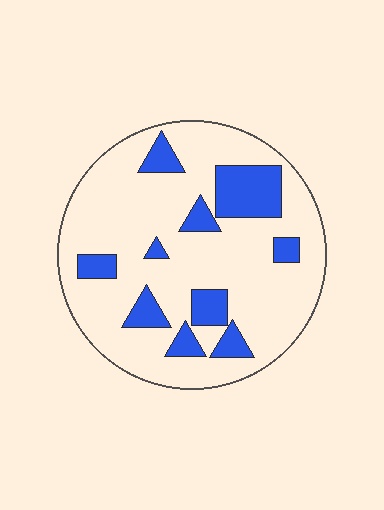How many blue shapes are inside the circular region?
10.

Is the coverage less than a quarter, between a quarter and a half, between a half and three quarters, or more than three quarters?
Less than a quarter.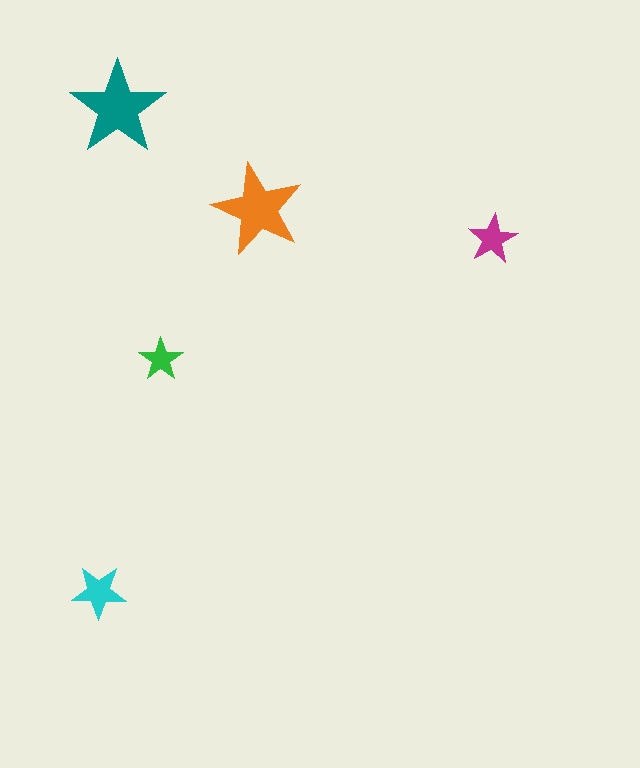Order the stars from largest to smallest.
the teal one, the orange one, the cyan one, the magenta one, the green one.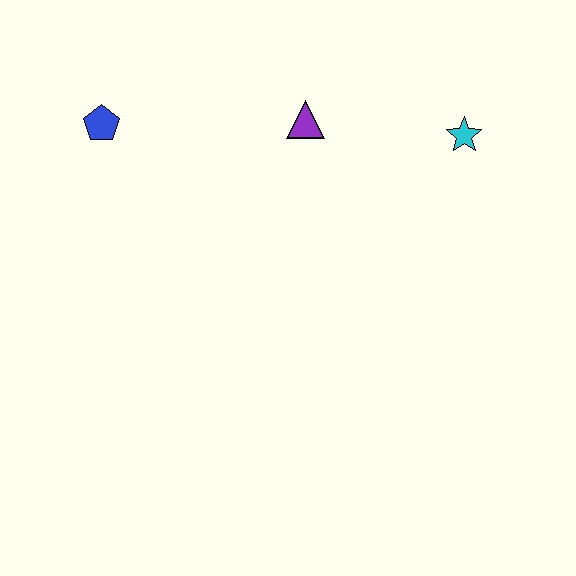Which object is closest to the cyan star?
The purple triangle is closest to the cyan star.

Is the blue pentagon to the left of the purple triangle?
Yes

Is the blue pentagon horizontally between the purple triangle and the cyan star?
No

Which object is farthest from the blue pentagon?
The cyan star is farthest from the blue pentagon.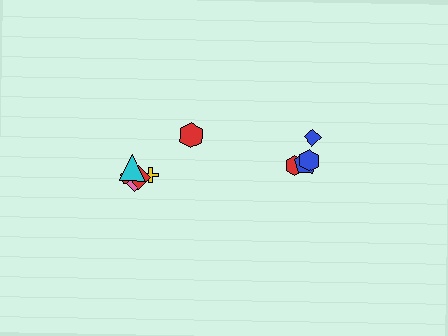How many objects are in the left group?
There are 6 objects.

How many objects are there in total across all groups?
There are 10 objects.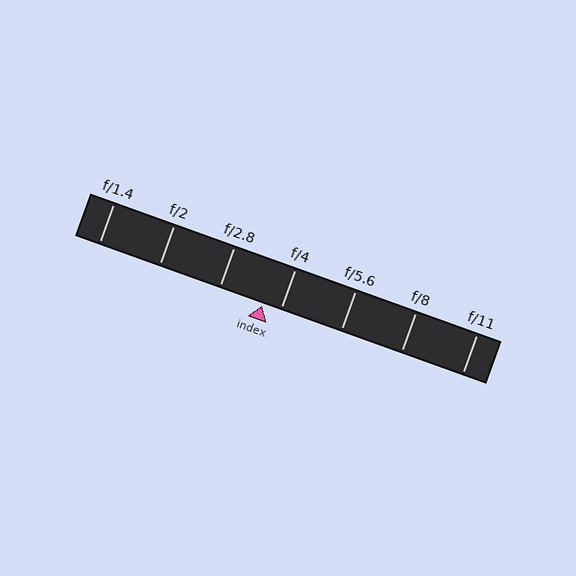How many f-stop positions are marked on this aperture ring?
There are 7 f-stop positions marked.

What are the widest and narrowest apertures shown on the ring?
The widest aperture shown is f/1.4 and the narrowest is f/11.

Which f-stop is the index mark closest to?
The index mark is closest to f/4.